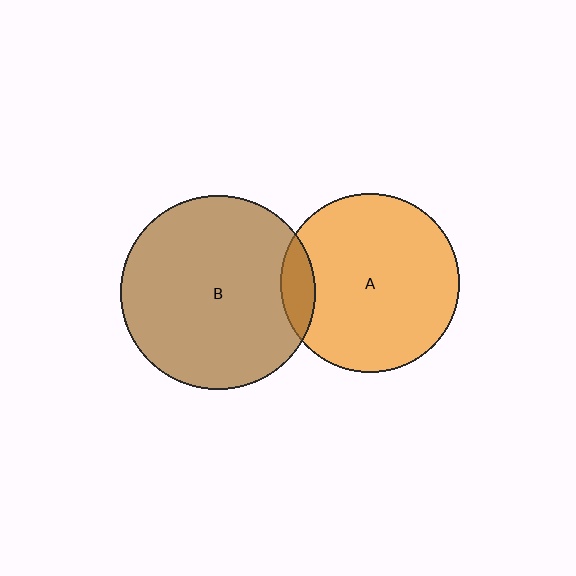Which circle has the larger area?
Circle B (brown).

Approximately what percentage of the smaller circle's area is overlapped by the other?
Approximately 10%.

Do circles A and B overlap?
Yes.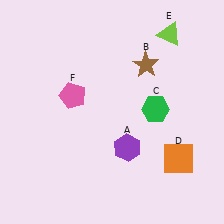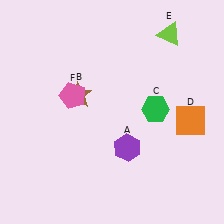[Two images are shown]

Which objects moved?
The objects that moved are: the brown star (B), the orange square (D).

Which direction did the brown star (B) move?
The brown star (B) moved left.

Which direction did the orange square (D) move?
The orange square (D) moved up.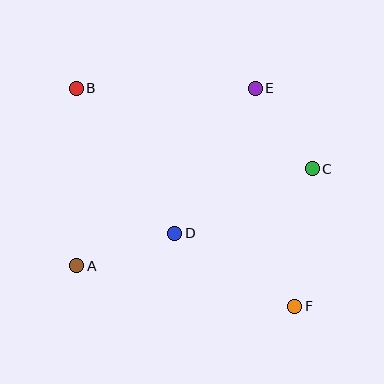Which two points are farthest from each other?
Points B and F are farthest from each other.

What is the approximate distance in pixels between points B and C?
The distance between B and C is approximately 249 pixels.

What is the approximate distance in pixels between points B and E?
The distance between B and E is approximately 179 pixels.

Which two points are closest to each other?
Points C and E are closest to each other.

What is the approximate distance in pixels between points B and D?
The distance between B and D is approximately 175 pixels.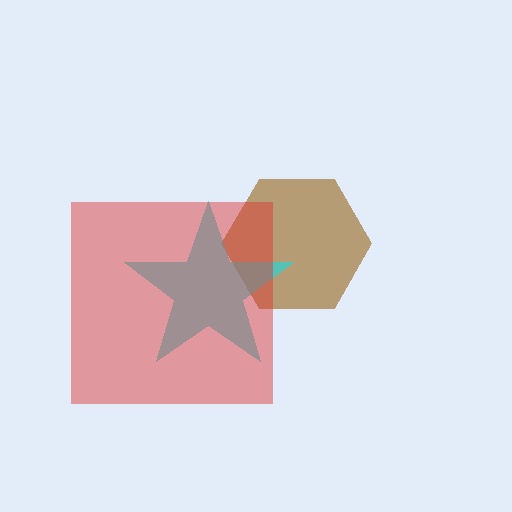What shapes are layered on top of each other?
The layered shapes are: a brown hexagon, a cyan star, a red square.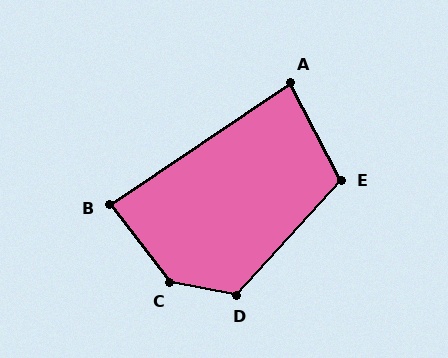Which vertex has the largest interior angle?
C, at approximately 138 degrees.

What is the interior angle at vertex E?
Approximately 110 degrees (obtuse).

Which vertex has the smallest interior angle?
A, at approximately 83 degrees.